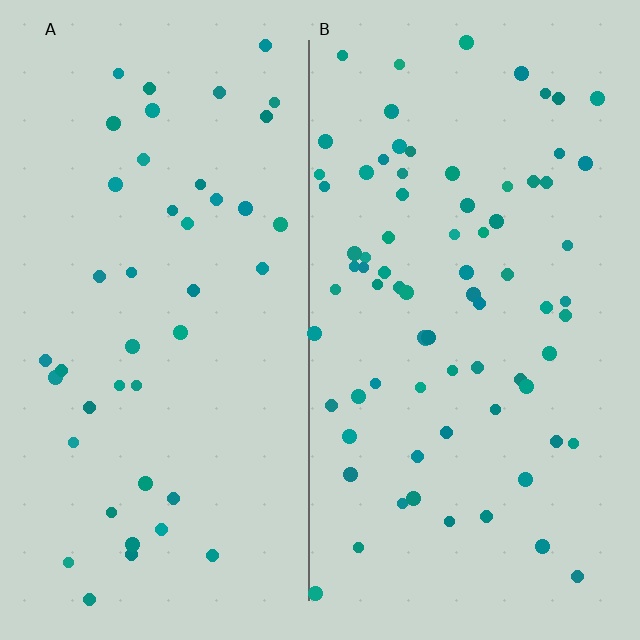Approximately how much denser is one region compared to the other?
Approximately 1.8× — region B over region A.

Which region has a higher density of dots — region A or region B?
B (the right).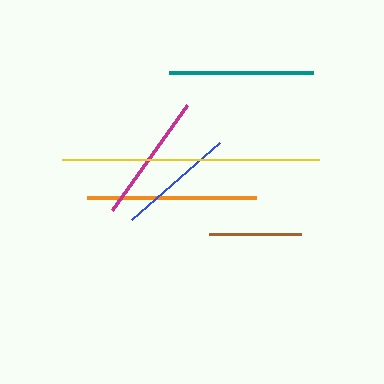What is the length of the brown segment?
The brown segment is approximately 92 pixels long.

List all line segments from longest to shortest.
From longest to shortest: yellow, orange, teal, magenta, blue, brown.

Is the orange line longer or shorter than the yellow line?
The yellow line is longer than the orange line.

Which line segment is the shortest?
The brown line is the shortest at approximately 92 pixels.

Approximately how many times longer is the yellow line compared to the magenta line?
The yellow line is approximately 2.0 times the length of the magenta line.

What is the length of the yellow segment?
The yellow segment is approximately 257 pixels long.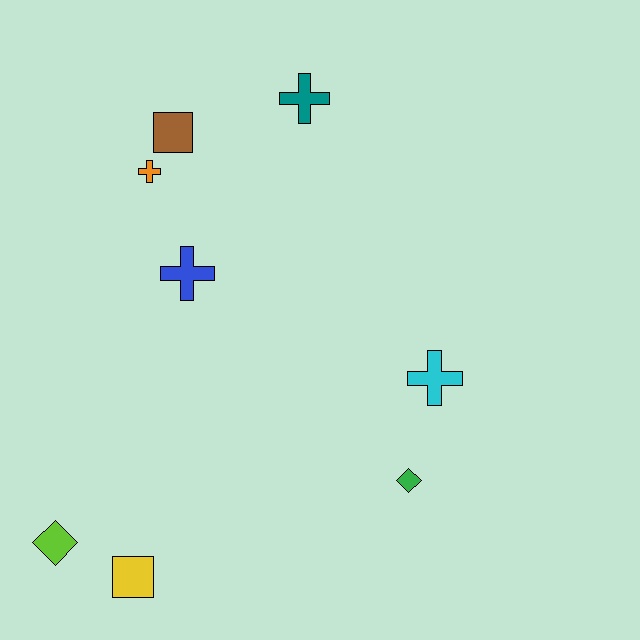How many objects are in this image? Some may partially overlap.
There are 8 objects.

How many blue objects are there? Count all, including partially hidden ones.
There is 1 blue object.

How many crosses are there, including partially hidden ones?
There are 4 crosses.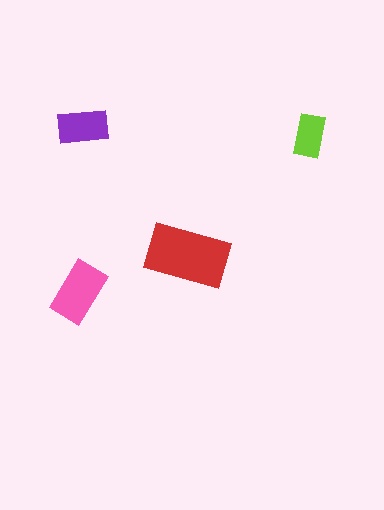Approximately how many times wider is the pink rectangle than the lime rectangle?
About 1.5 times wider.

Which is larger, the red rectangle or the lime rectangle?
The red one.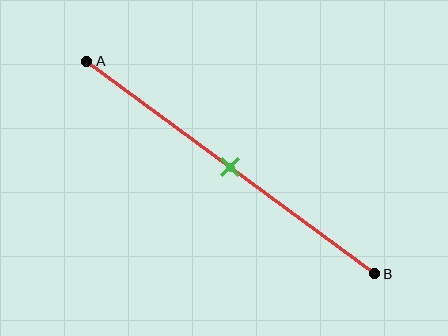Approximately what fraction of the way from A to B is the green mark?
The green mark is approximately 50% of the way from A to B.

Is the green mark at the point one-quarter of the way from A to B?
No, the mark is at about 50% from A, not at the 25% one-quarter point.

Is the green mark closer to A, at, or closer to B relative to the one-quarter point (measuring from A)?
The green mark is closer to point B than the one-quarter point of segment AB.